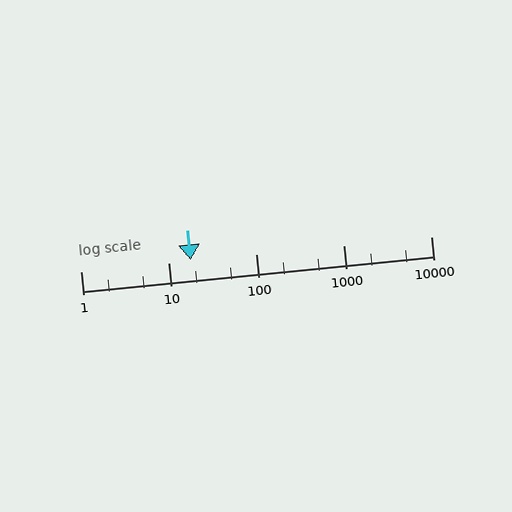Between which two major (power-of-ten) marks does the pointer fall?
The pointer is between 10 and 100.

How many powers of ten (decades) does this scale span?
The scale spans 4 decades, from 1 to 10000.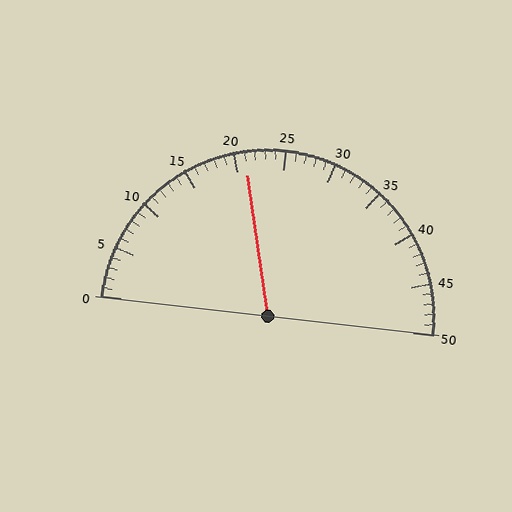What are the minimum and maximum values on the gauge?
The gauge ranges from 0 to 50.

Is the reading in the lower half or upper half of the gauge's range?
The reading is in the lower half of the range (0 to 50).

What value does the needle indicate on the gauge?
The needle indicates approximately 21.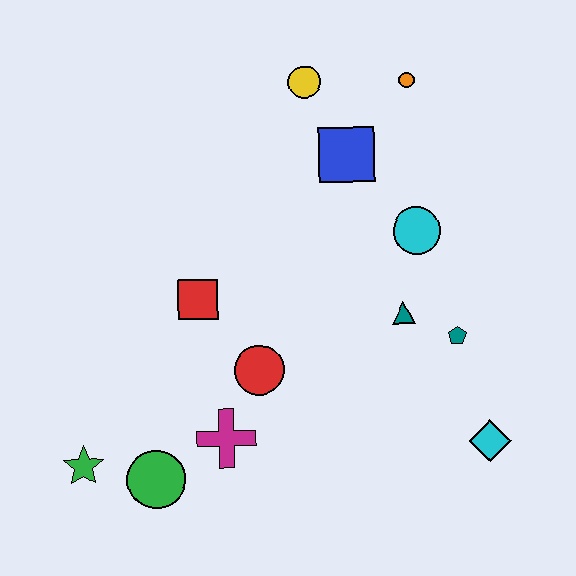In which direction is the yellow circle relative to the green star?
The yellow circle is above the green star.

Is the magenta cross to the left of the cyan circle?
Yes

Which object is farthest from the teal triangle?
The green star is farthest from the teal triangle.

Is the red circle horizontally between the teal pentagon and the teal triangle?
No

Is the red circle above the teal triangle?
No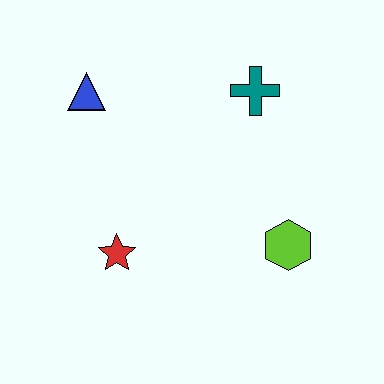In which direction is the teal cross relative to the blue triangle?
The teal cross is to the right of the blue triangle.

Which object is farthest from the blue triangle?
The lime hexagon is farthest from the blue triangle.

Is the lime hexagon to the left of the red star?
No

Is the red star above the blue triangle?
No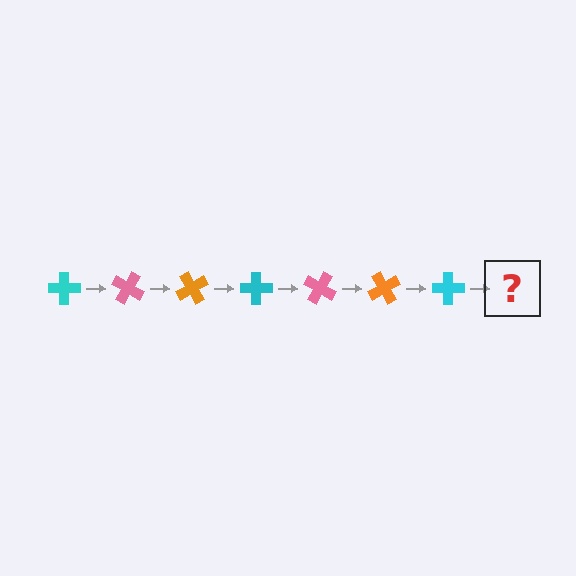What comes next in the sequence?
The next element should be a pink cross, rotated 210 degrees from the start.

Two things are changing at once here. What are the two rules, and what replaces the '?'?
The two rules are that it rotates 30 degrees each step and the color cycles through cyan, pink, and orange. The '?' should be a pink cross, rotated 210 degrees from the start.